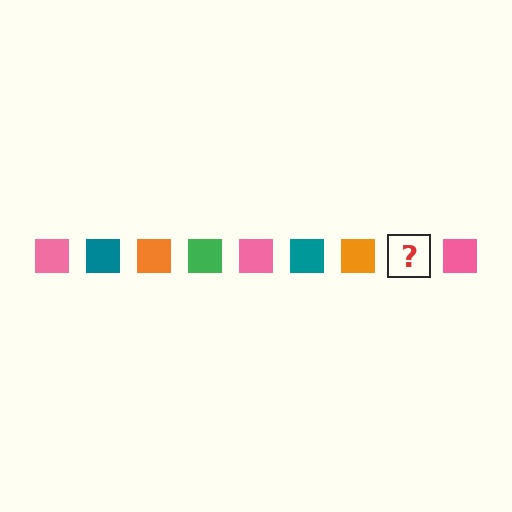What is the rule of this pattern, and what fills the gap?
The rule is that the pattern cycles through pink, teal, orange, green squares. The gap should be filled with a green square.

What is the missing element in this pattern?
The missing element is a green square.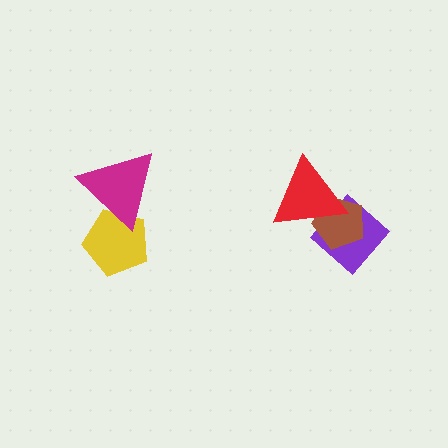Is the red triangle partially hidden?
No, no other shape covers it.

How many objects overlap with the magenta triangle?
1 object overlaps with the magenta triangle.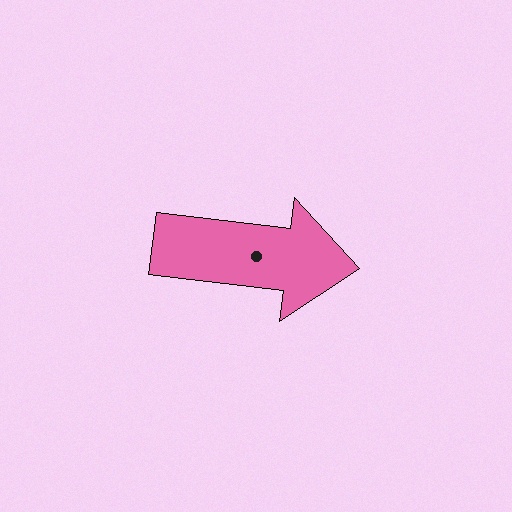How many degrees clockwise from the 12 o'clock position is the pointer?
Approximately 97 degrees.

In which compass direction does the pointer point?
East.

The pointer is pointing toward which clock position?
Roughly 3 o'clock.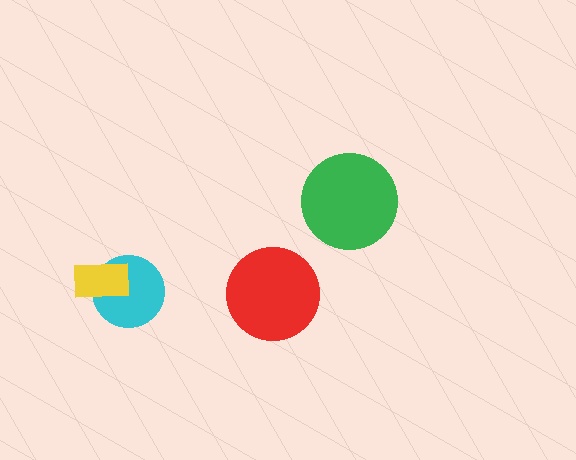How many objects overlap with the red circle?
0 objects overlap with the red circle.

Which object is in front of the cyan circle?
The yellow rectangle is in front of the cyan circle.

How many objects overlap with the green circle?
0 objects overlap with the green circle.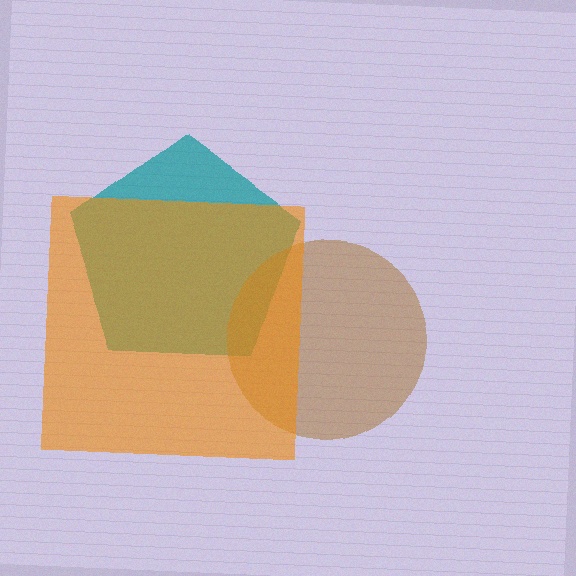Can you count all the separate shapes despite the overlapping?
Yes, there are 3 separate shapes.